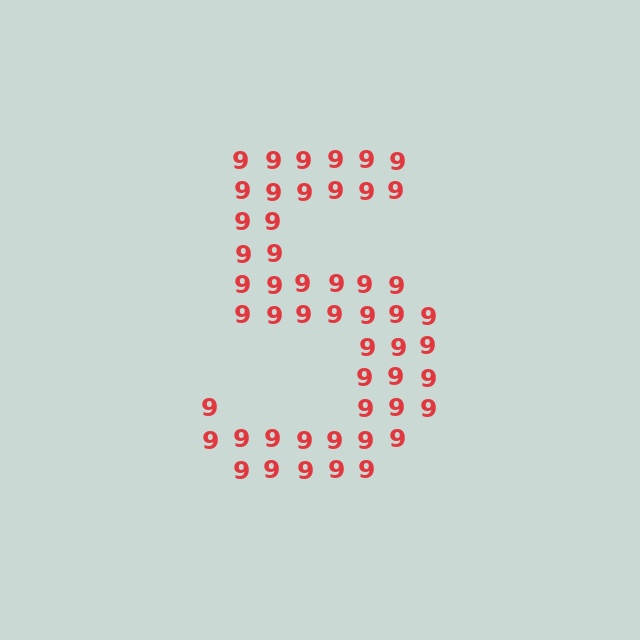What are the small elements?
The small elements are digit 9's.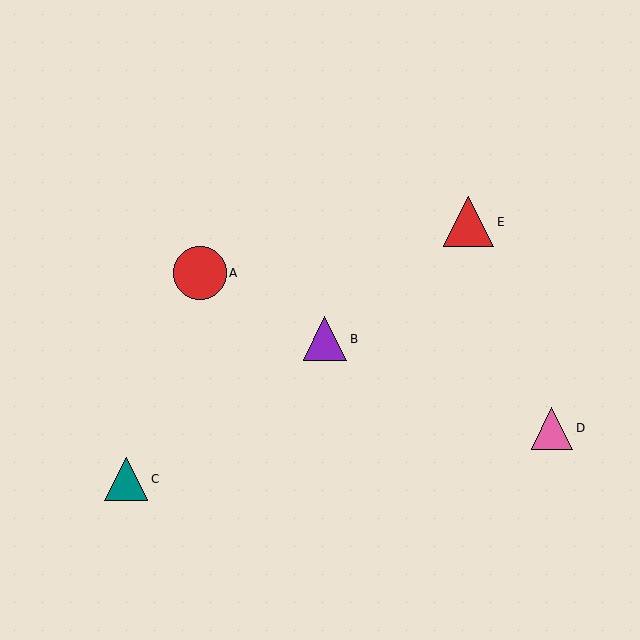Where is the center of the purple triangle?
The center of the purple triangle is at (325, 339).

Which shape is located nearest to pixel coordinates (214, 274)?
The red circle (labeled A) at (200, 273) is nearest to that location.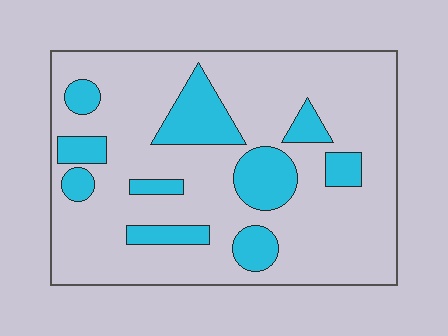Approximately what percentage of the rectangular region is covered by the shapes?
Approximately 20%.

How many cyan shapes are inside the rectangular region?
10.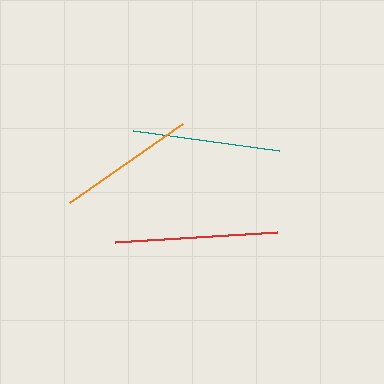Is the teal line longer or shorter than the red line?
The red line is longer than the teal line.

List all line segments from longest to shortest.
From longest to shortest: red, teal, orange.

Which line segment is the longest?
The red line is the longest at approximately 163 pixels.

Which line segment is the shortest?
The orange line is the shortest at approximately 138 pixels.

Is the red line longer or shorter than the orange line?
The red line is longer than the orange line.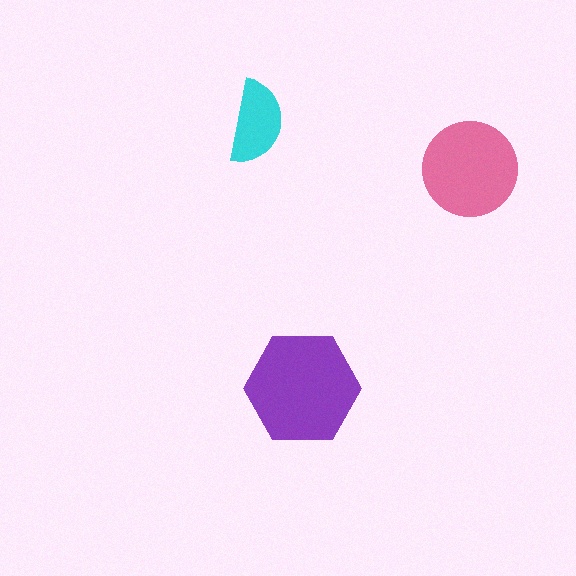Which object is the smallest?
The cyan semicircle.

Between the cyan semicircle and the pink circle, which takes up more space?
The pink circle.